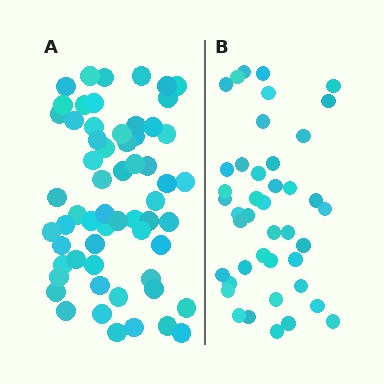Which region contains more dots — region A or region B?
Region A (the left region) has more dots.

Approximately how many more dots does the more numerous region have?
Region A has approximately 20 more dots than region B.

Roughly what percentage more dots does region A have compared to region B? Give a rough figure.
About 45% more.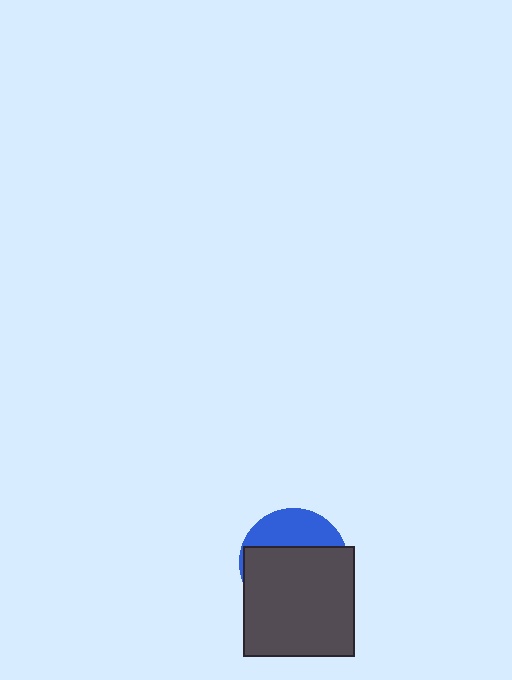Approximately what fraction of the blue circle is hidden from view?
Roughly 68% of the blue circle is hidden behind the dark gray square.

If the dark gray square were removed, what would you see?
You would see the complete blue circle.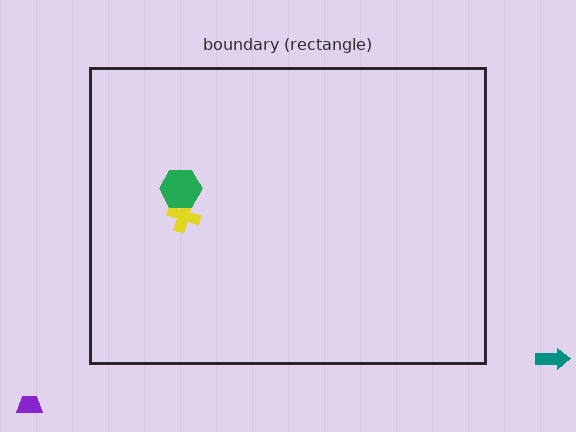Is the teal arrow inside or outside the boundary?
Outside.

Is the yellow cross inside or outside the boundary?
Inside.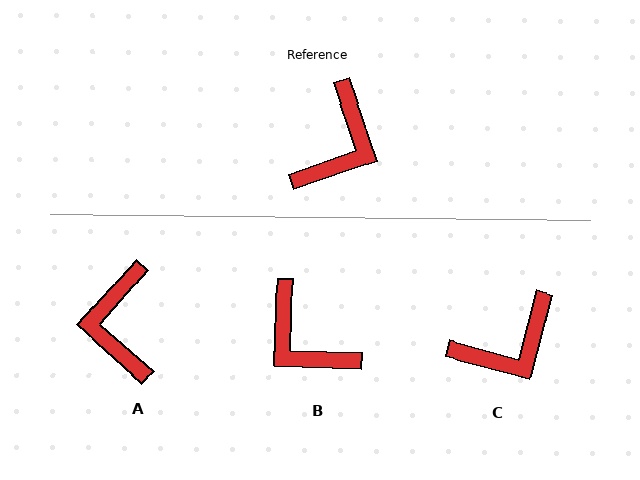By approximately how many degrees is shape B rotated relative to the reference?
Approximately 111 degrees clockwise.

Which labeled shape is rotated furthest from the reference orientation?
A, about 151 degrees away.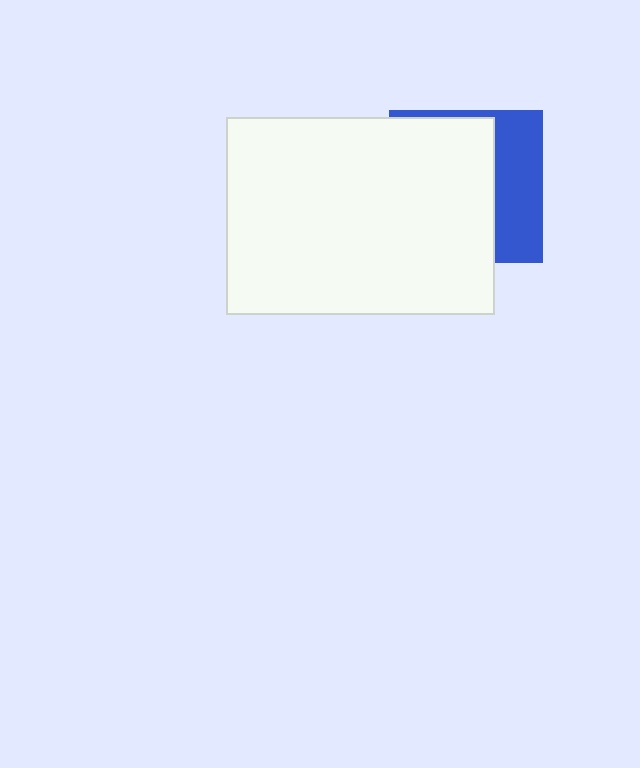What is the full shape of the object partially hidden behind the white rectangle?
The partially hidden object is a blue square.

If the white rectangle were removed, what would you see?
You would see the complete blue square.